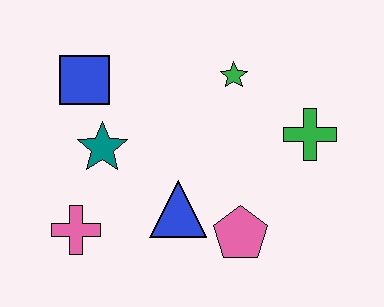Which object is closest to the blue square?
The teal star is closest to the blue square.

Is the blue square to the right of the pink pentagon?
No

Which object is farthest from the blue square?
The green cross is farthest from the blue square.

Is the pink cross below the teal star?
Yes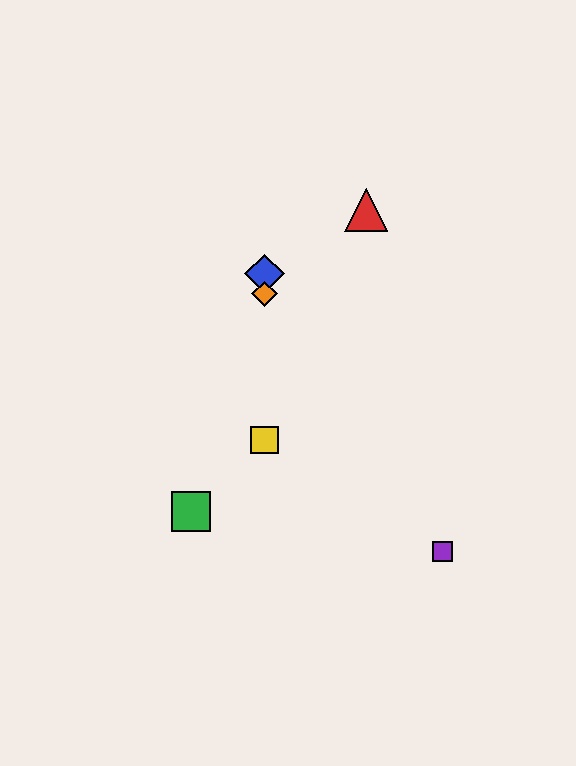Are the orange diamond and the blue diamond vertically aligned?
Yes, both are at x≈264.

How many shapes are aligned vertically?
3 shapes (the blue diamond, the yellow square, the orange diamond) are aligned vertically.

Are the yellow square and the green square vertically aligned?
No, the yellow square is at x≈265 and the green square is at x≈191.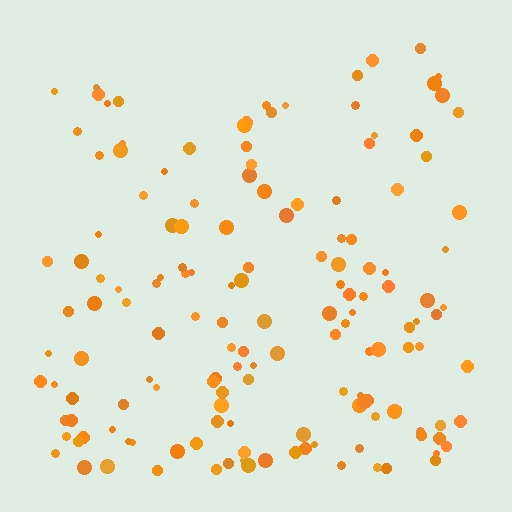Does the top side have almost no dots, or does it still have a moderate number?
Still a moderate number, just noticeably fewer than the bottom.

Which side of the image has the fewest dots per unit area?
The top.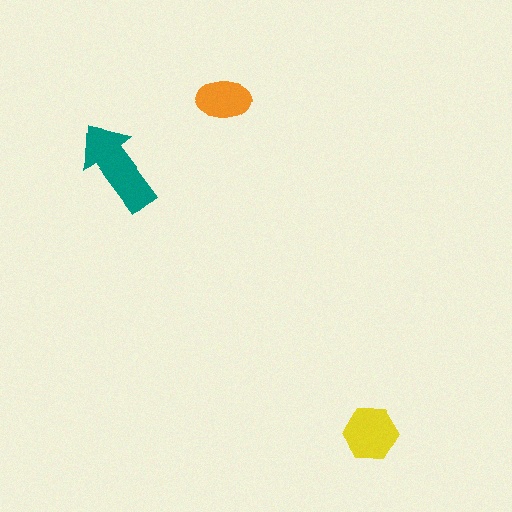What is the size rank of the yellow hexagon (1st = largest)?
2nd.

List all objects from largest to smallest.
The teal arrow, the yellow hexagon, the orange ellipse.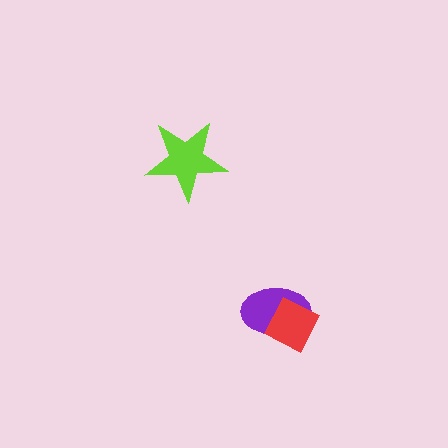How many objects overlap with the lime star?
0 objects overlap with the lime star.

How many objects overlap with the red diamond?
1 object overlaps with the red diamond.